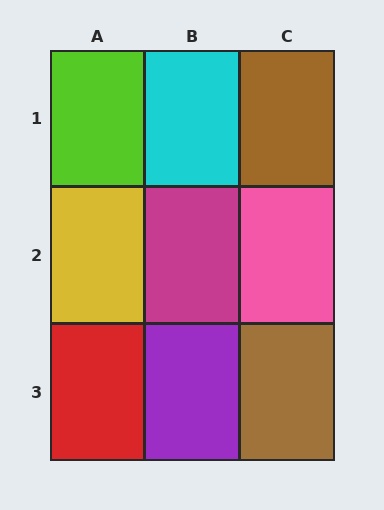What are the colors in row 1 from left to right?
Lime, cyan, brown.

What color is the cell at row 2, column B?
Magenta.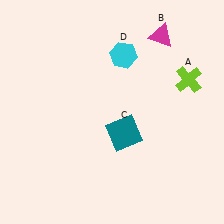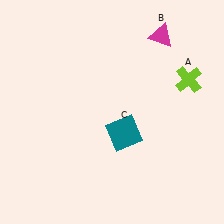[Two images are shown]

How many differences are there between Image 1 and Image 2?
There is 1 difference between the two images.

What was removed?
The cyan hexagon (D) was removed in Image 2.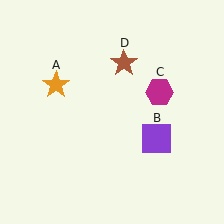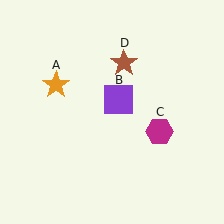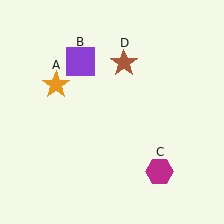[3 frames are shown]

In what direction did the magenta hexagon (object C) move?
The magenta hexagon (object C) moved down.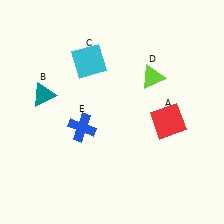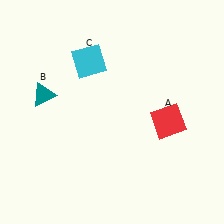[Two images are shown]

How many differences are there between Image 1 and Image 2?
There are 2 differences between the two images.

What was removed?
The blue cross (E), the lime triangle (D) were removed in Image 2.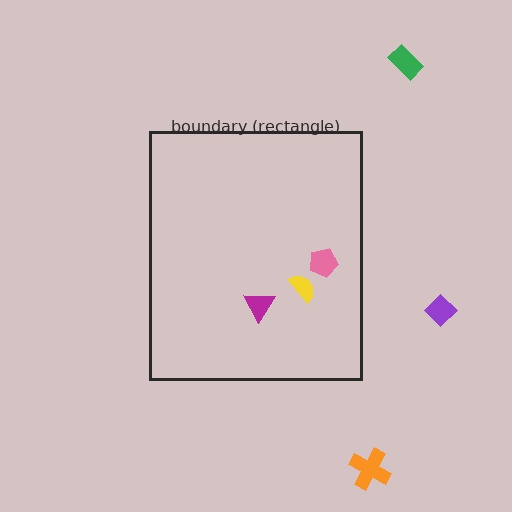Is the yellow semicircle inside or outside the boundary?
Inside.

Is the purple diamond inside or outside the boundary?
Outside.